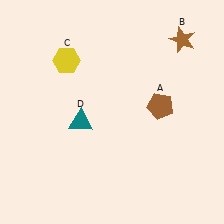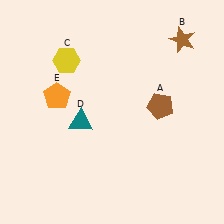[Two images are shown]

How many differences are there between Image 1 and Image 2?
There is 1 difference between the two images.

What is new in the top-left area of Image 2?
An orange pentagon (E) was added in the top-left area of Image 2.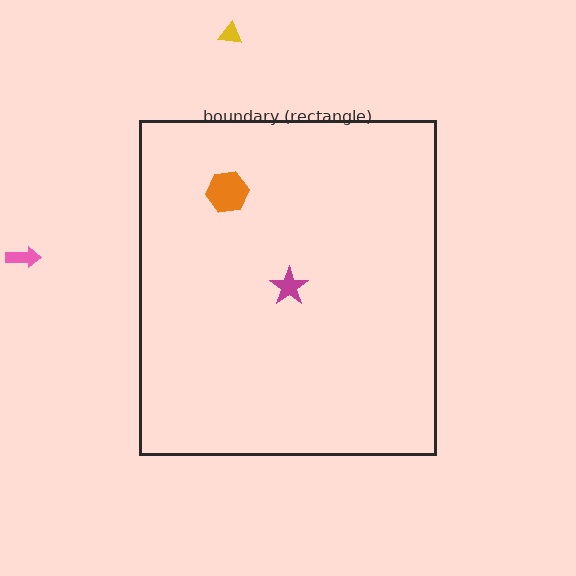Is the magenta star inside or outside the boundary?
Inside.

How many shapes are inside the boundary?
2 inside, 2 outside.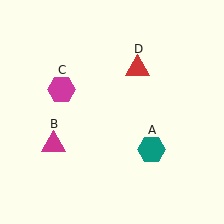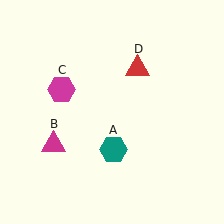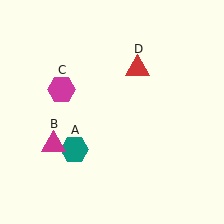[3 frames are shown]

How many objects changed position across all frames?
1 object changed position: teal hexagon (object A).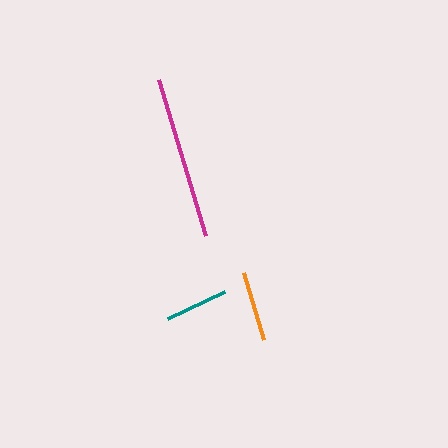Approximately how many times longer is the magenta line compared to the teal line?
The magenta line is approximately 2.6 times the length of the teal line.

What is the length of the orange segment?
The orange segment is approximately 69 pixels long.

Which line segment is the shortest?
The teal line is the shortest at approximately 64 pixels.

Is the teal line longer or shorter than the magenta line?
The magenta line is longer than the teal line.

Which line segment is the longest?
The magenta line is the longest at approximately 163 pixels.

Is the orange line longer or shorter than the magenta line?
The magenta line is longer than the orange line.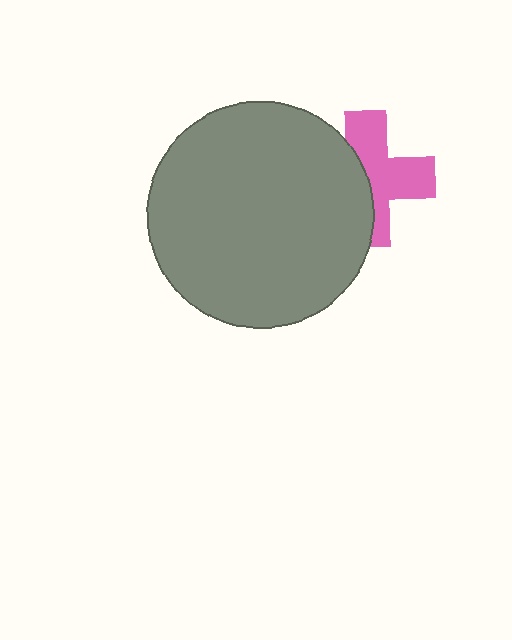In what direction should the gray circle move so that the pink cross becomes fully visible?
The gray circle should move left. That is the shortest direction to clear the overlap and leave the pink cross fully visible.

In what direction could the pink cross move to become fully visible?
The pink cross could move right. That would shift it out from behind the gray circle entirely.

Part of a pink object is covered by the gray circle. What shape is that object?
It is a cross.